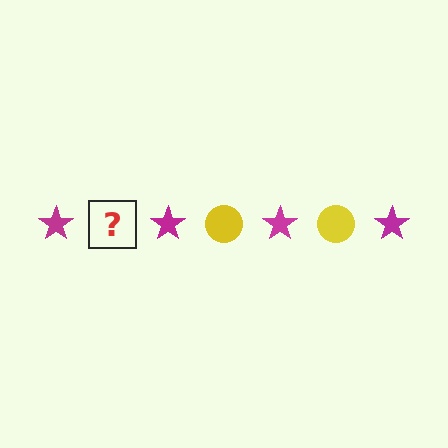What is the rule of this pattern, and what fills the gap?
The rule is that the pattern alternates between magenta star and yellow circle. The gap should be filled with a yellow circle.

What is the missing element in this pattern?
The missing element is a yellow circle.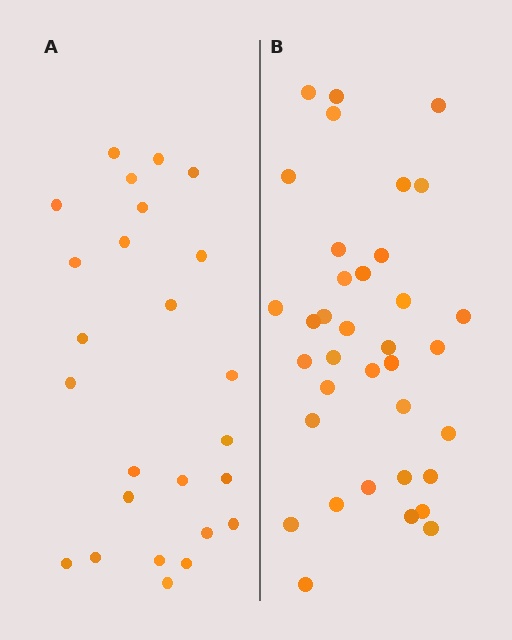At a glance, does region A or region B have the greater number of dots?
Region B (the right region) has more dots.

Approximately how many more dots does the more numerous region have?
Region B has roughly 12 or so more dots than region A.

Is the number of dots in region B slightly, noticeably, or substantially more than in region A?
Region B has noticeably more, but not dramatically so. The ratio is roughly 1.4 to 1.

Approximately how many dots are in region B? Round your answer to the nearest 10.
About 40 dots. (The exact count is 36, which rounds to 40.)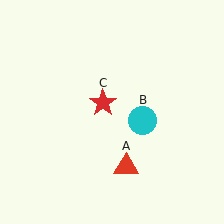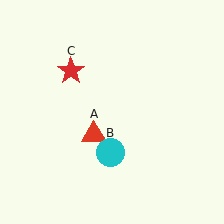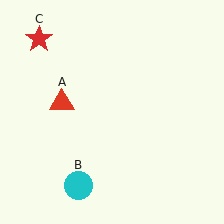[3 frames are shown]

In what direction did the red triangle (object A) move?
The red triangle (object A) moved up and to the left.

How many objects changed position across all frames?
3 objects changed position: red triangle (object A), cyan circle (object B), red star (object C).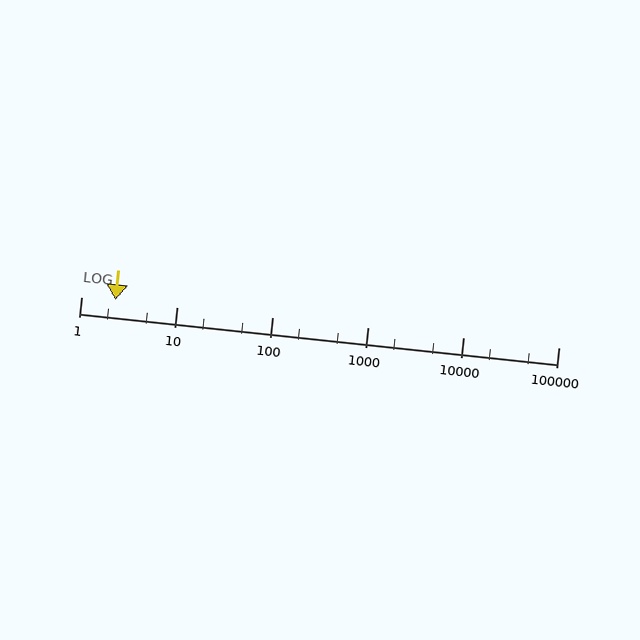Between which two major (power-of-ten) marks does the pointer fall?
The pointer is between 1 and 10.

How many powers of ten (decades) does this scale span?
The scale spans 5 decades, from 1 to 100000.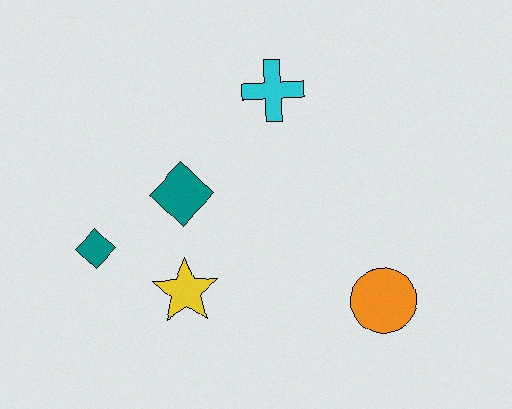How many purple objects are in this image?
There are no purple objects.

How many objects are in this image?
There are 5 objects.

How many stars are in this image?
There is 1 star.